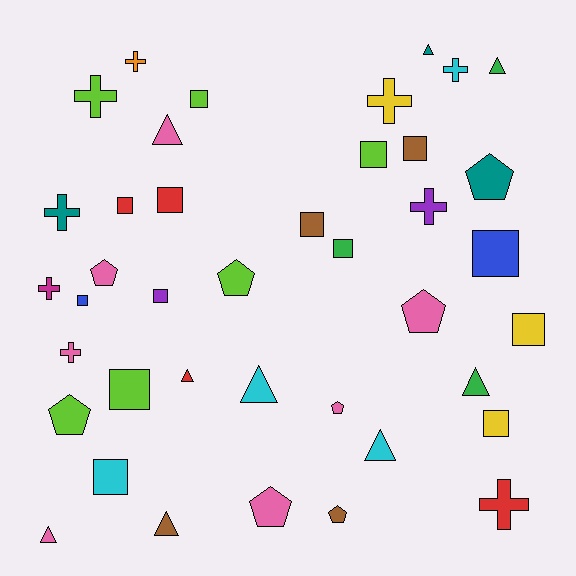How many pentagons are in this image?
There are 8 pentagons.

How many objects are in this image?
There are 40 objects.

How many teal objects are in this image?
There are 3 teal objects.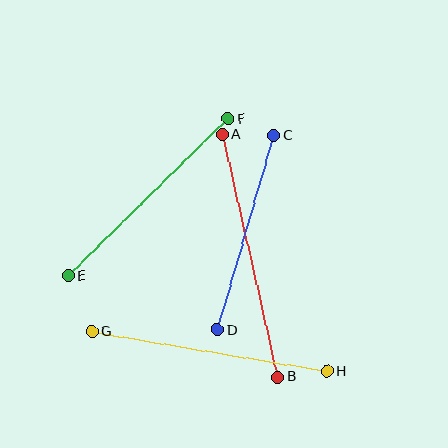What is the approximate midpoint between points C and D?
The midpoint is at approximately (245, 233) pixels.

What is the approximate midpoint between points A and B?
The midpoint is at approximately (250, 256) pixels.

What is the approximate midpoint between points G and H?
The midpoint is at approximately (209, 352) pixels.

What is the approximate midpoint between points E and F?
The midpoint is at approximately (148, 197) pixels.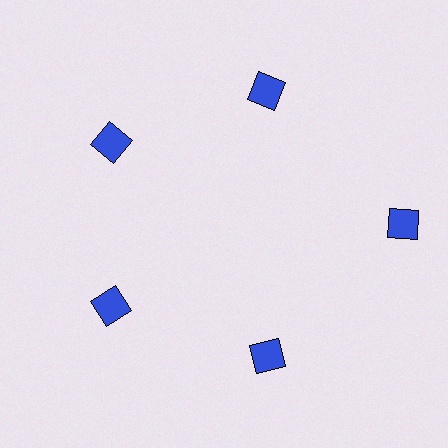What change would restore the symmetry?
The symmetry would be restored by moving it inward, back onto the ring so that all 5 squares sit at equal angles and equal distance from the center.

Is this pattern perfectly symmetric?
No. The 5 blue squares are arranged in a ring, but one element near the 3 o'clock position is pushed outward from the center, breaking the 5-fold rotational symmetry.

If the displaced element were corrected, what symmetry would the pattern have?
It would have 5-fold rotational symmetry — the pattern would map onto itself every 72 degrees.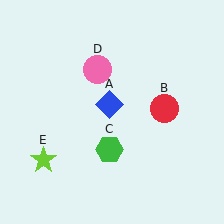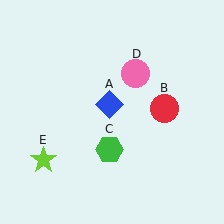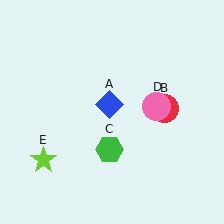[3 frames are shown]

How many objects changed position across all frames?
1 object changed position: pink circle (object D).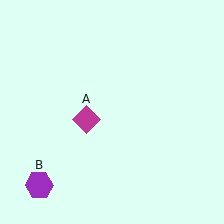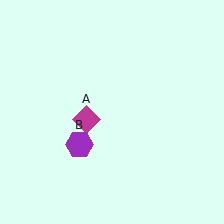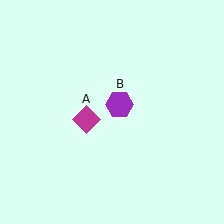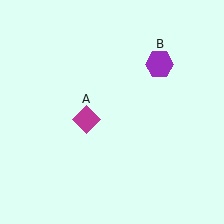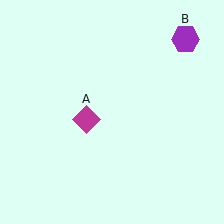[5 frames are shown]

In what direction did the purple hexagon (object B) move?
The purple hexagon (object B) moved up and to the right.